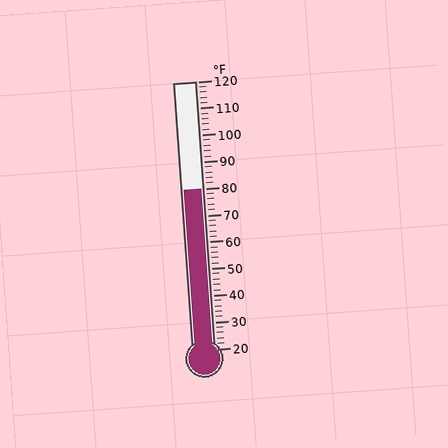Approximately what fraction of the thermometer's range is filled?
The thermometer is filled to approximately 60% of its range.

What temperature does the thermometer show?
The thermometer shows approximately 80°F.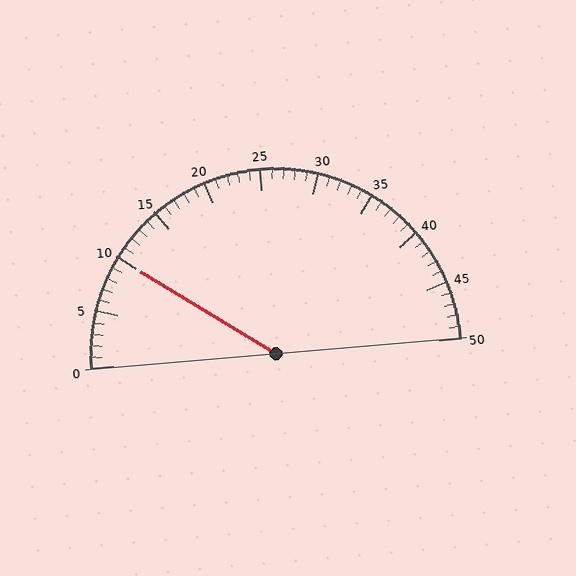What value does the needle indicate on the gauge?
The needle indicates approximately 10.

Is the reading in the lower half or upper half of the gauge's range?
The reading is in the lower half of the range (0 to 50).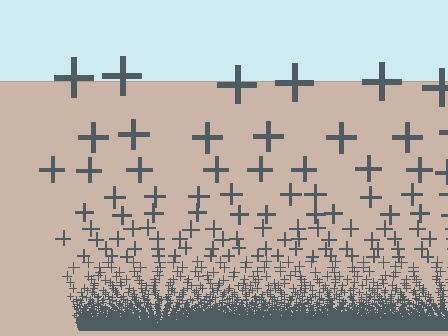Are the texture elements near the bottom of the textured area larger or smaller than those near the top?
Smaller. The gradient is inverted — elements near the bottom are smaller and denser.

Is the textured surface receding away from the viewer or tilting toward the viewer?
The surface appears to tilt toward the viewer. Texture elements get larger and sparser toward the top.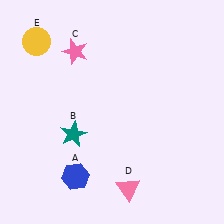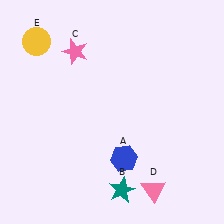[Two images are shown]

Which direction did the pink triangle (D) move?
The pink triangle (D) moved right.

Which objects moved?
The objects that moved are: the blue hexagon (A), the teal star (B), the pink triangle (D).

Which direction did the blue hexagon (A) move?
The blue hexagon (A) moved right.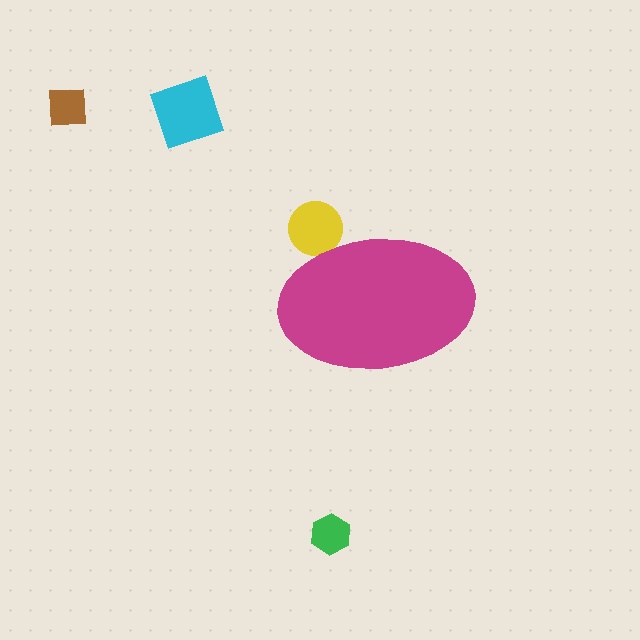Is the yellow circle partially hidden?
Yes, the yellow circle is partially hidden behind the magenta ellipse.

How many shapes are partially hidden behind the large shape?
1 shape is partially hidden.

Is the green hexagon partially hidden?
No, the green hexagon is fully visible.